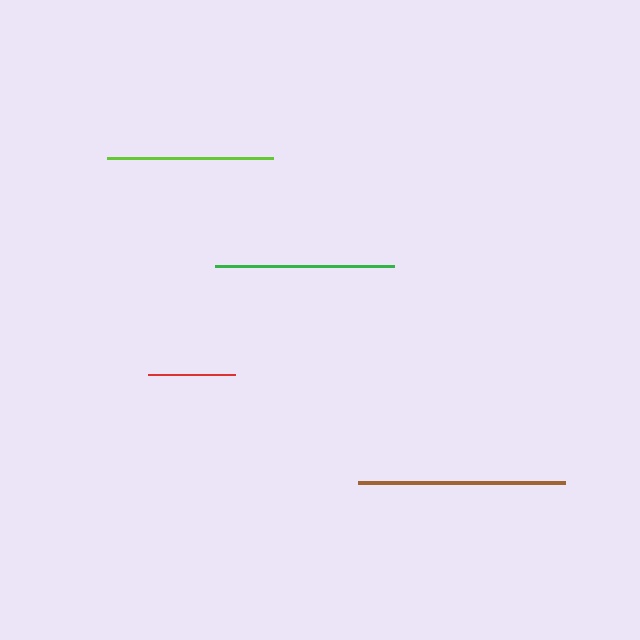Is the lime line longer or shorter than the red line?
The lime line is longer than the red line.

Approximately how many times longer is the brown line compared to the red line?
The brown line is approximately 2.4 times the length of the red line.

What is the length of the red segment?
The red segment is approximately 87 pixels long.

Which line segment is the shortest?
The red line is the shortest at approximately 87 pixels.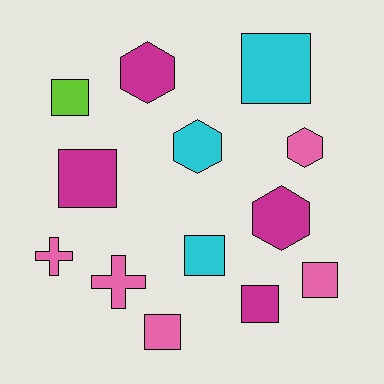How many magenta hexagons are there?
There are 2 magenta hexagons.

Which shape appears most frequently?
Square, with 7 objects.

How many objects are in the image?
There are 13 objects.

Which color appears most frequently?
Pink, with 5 objects.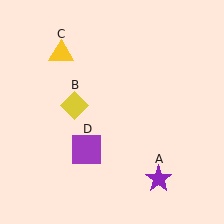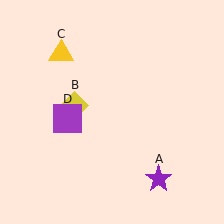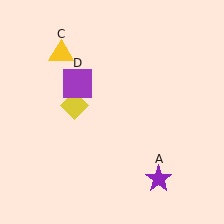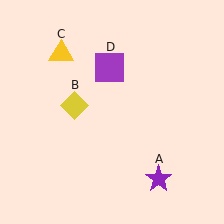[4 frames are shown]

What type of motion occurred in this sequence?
The purple square (object D) rotated clockwise around the center of the scene.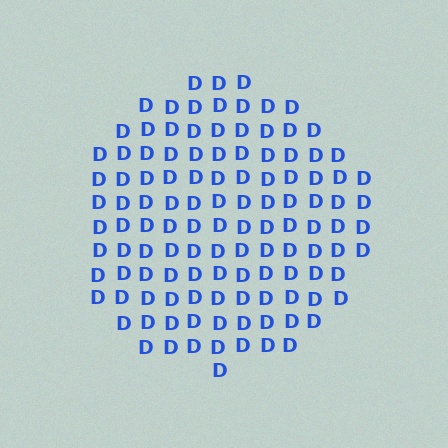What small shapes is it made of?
It is made of small letter D's.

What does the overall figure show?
The overall figure shows a circle.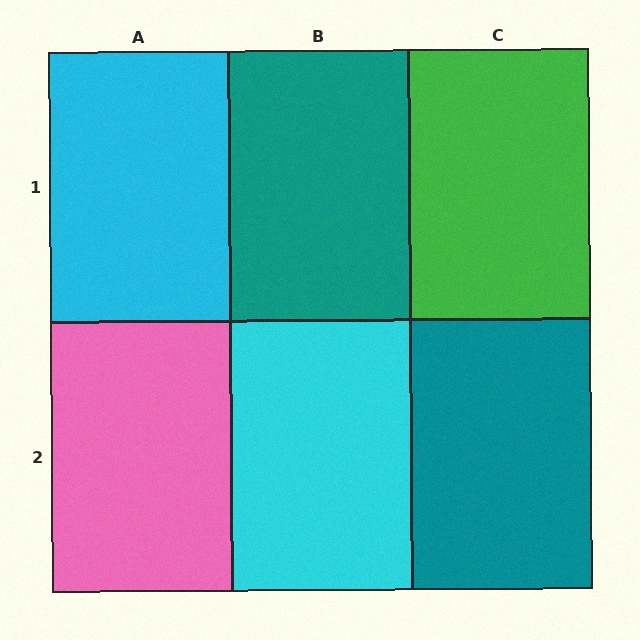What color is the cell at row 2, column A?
Pink.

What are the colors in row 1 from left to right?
Cyan, teal, green.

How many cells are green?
1 cell is green.